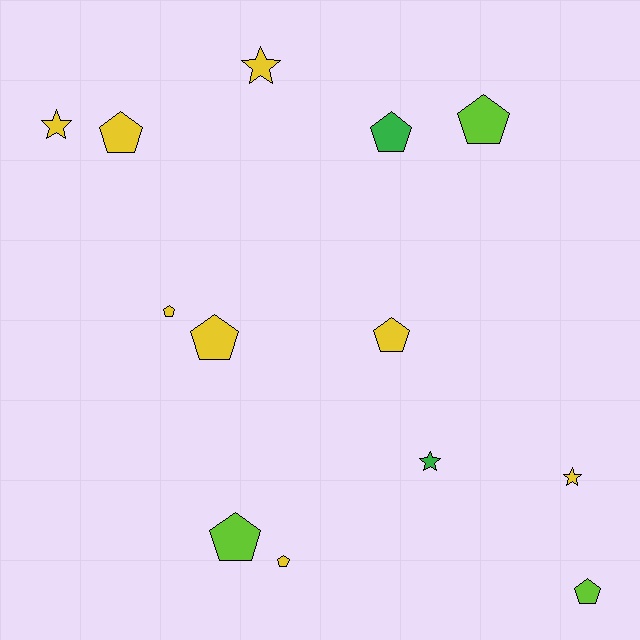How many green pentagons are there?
There is 1 green pentagon.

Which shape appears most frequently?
Pentagon, with 9 objects.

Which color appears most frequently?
Yellow, with 8 objects.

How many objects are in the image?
There are 13 objects.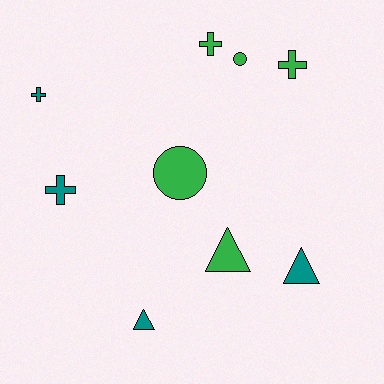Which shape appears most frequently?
Cross, with 4 objects.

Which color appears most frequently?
Green, with 5 objects.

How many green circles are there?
There are 2 green circles.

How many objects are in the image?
There are 9 objects.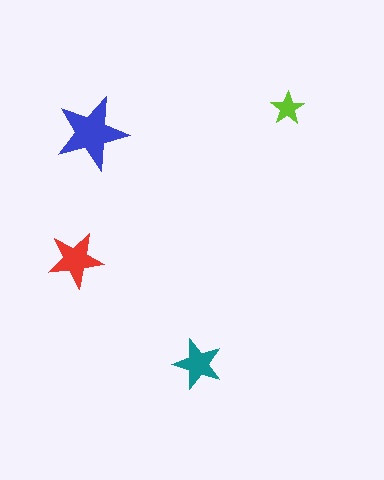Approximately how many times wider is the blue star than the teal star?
About 1.5 times wider.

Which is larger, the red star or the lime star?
The red one.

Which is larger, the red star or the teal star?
The red one.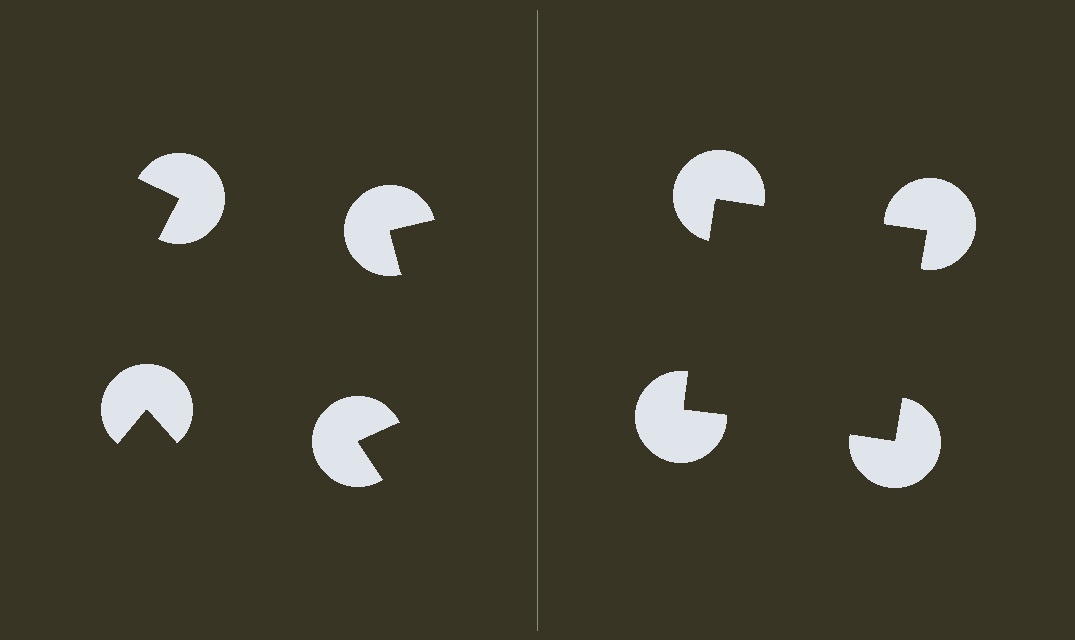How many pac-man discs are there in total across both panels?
8 — 4 on each side.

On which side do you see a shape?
An illusory square appears on the right side. On the left side the wedge cuts are rotated, so no coherent shape forms.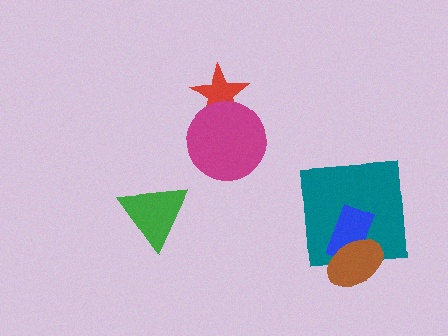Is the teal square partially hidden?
Yes, it is partially covered by another shape.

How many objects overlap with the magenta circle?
1 object overlaps with the magenta circle.